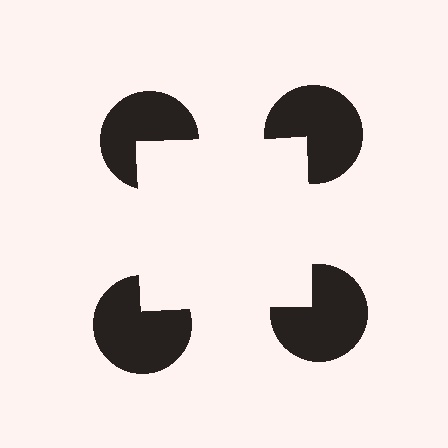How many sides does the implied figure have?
4 sides.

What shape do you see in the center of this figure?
An illusory square — its edges are inferred from the aligned wedge cuts in the pac-man discs, not physically drawn.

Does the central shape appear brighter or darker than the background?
It typically appears slightly brighter than the background, even though no actual brightness change is drawn.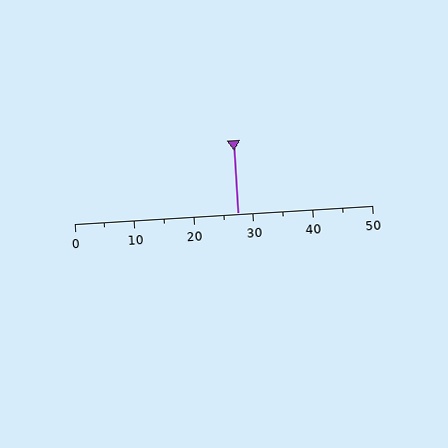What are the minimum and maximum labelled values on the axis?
The axis runs from 0 to 50.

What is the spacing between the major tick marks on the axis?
The major ticks are spaced 10 apart.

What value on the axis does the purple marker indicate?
The marker indicates approximately 27.5.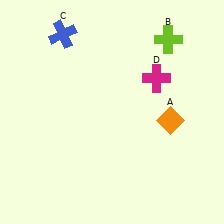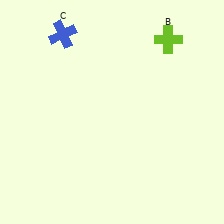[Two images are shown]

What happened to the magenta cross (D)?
The magenta cross (D) was removed in Image 2. It was in the top-right area of Image 1.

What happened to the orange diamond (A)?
The orange diamond (A) was removed in Image 2. It was in the bottom-right area of Image 1.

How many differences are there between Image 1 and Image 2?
There are 2 differences between the two images.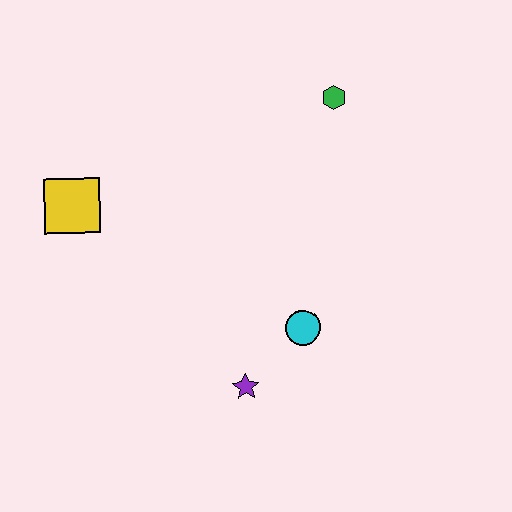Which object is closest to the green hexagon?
The cyan circle is closest to the green hexagon.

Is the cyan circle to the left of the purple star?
No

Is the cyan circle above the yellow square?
No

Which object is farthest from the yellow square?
The green hexagon is farthest from the yellow square.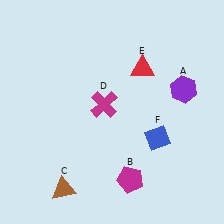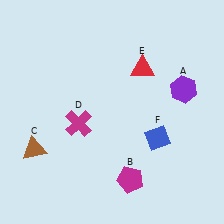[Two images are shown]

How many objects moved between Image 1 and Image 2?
2 objects moved between the two images.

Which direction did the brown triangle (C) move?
The brown triangle (C) moved up.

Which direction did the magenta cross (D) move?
The magenta cross (D) moved left.